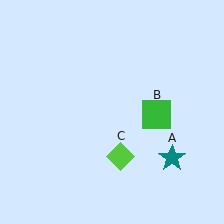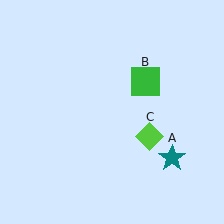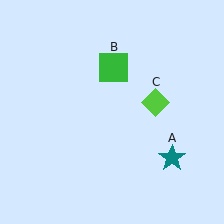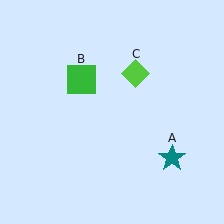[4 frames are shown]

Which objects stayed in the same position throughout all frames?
Teal star (object A) remained stationary.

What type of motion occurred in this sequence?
The green square (object B), lime diamond (object C) rotated counterclockwise around the center of the scene.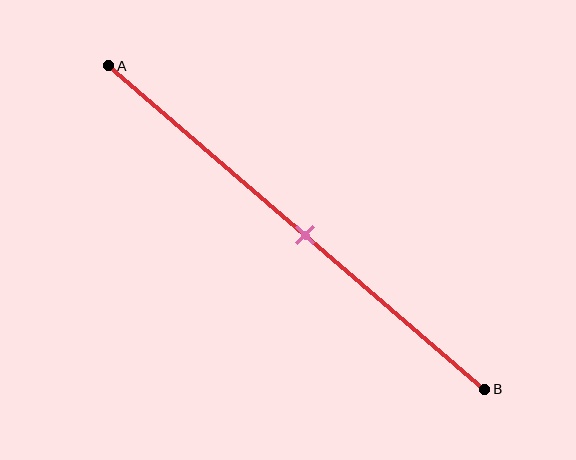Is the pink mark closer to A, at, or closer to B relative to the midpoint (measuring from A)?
The pink mark is approximately at the midpoint of segment AB.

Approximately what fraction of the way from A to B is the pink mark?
The pink mark is approximately 50% of the way from A to B.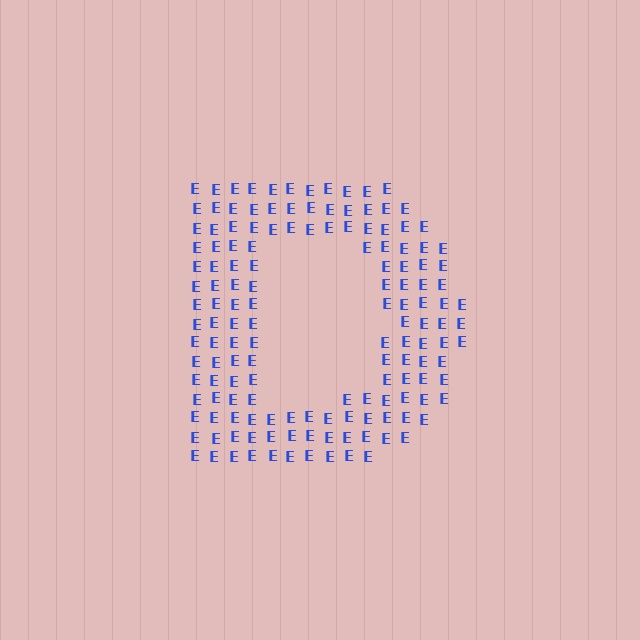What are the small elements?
The small elements are letter E's.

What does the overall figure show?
The overall figure shows the letter D.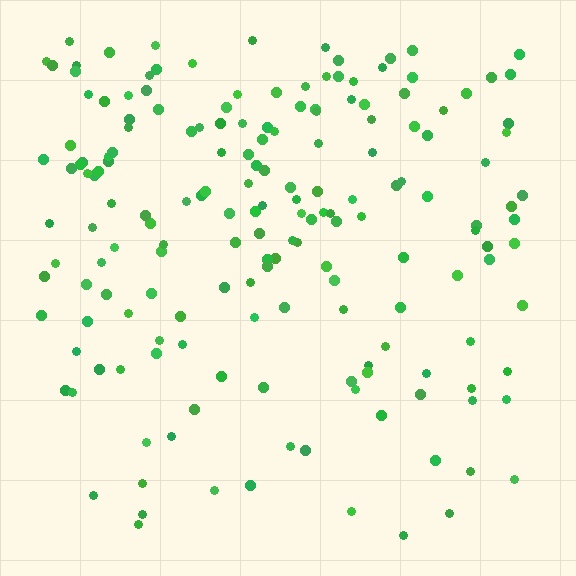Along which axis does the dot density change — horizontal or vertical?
Vertical.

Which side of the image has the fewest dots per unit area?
The bottom.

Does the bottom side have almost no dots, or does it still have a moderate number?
Still a moderate number, just noticeably fewer than the top.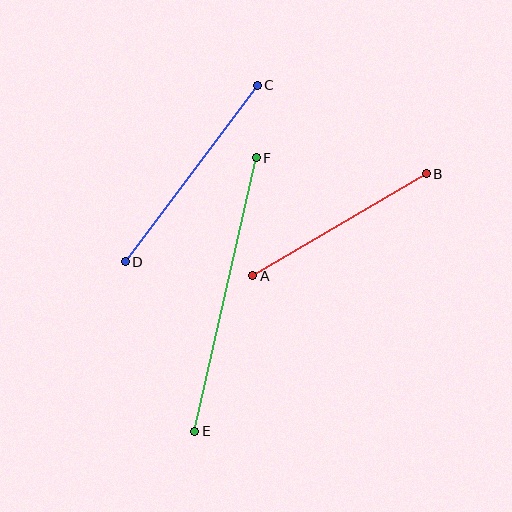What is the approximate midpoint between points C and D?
The midpoint is at approximately (191, 174) pixels.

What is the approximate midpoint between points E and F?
The midpoint is at approximately (226, 294) pixels.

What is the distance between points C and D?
The distance is approximately 220 pixels.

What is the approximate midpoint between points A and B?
The midpoint is at approximately (339, 225) pixels.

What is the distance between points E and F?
The distance is approximately 281 pixels.